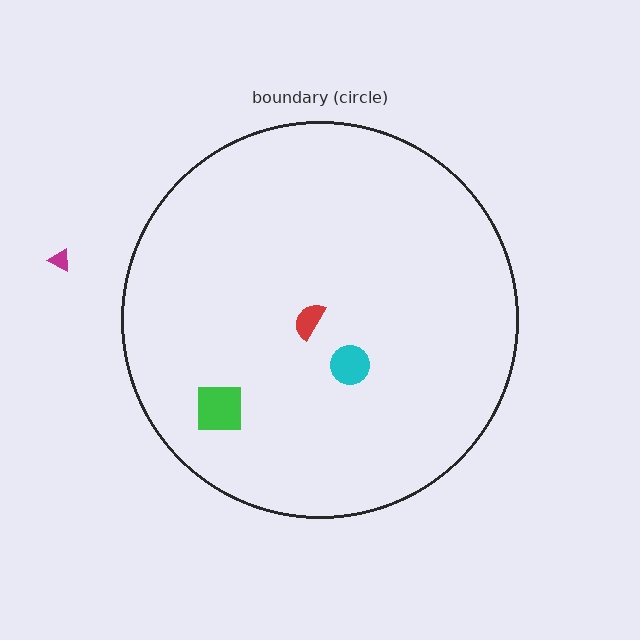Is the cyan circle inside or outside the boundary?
Inside.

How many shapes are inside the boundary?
3 inside, 1 outside.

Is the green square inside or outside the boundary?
Inside.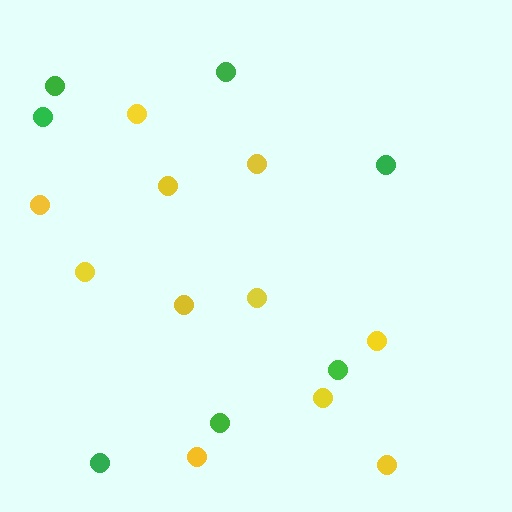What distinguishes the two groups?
There are 2 groups: one group of yellow circles (11) and one group of green circles (7).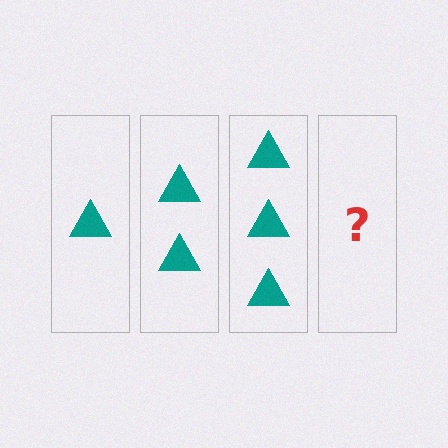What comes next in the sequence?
The next element should be 4 triangles.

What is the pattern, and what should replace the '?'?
The pattern is that each step adds one more triangle. The '?' should be 4 triangles.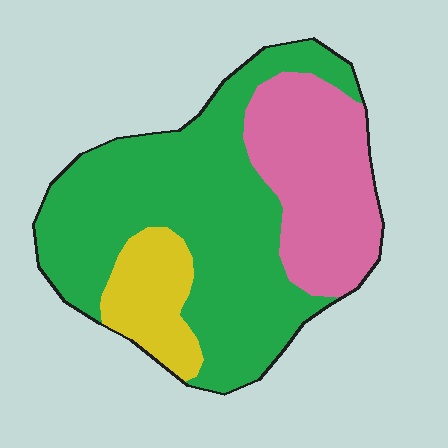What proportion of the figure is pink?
Pink covers 28% of the figure.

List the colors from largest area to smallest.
From largest to smallest: green, pink, yellow.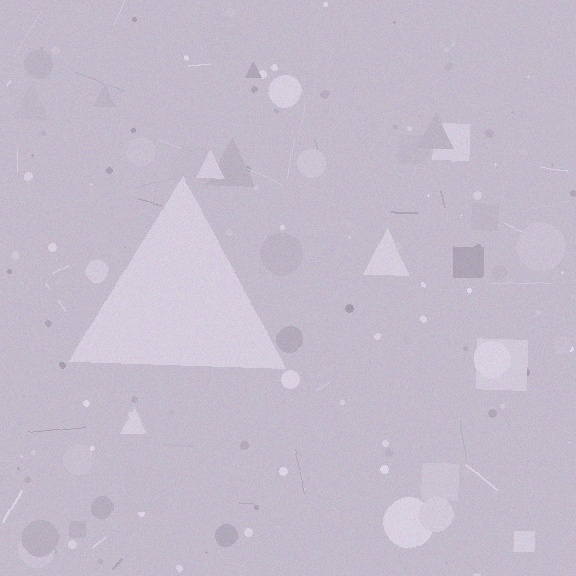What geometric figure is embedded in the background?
A triangle is embedded in the background.